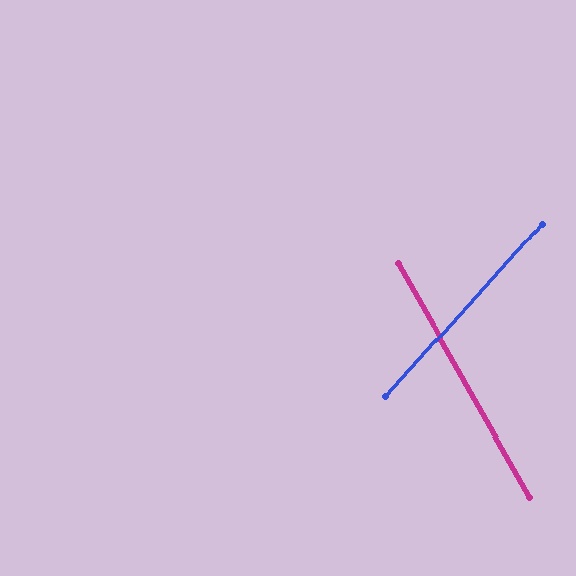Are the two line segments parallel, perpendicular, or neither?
Neither parallel nor perpendicular — they differ by about 71°.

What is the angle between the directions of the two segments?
Approximately 71 degrees.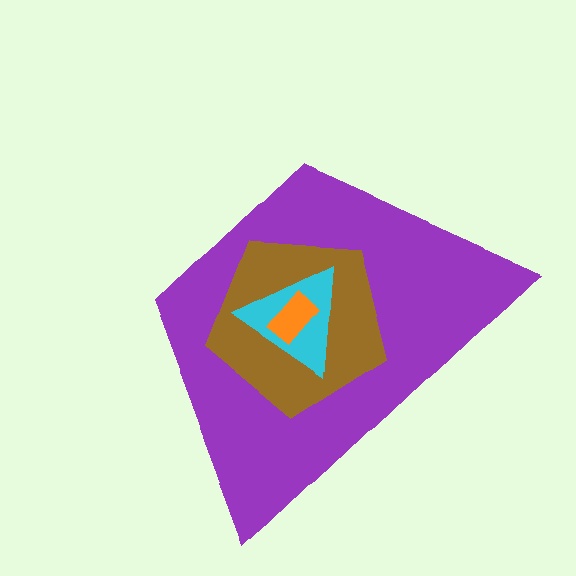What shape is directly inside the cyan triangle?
The orange rectangle.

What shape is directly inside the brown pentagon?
The cyan triangle.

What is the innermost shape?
The orange rectangle.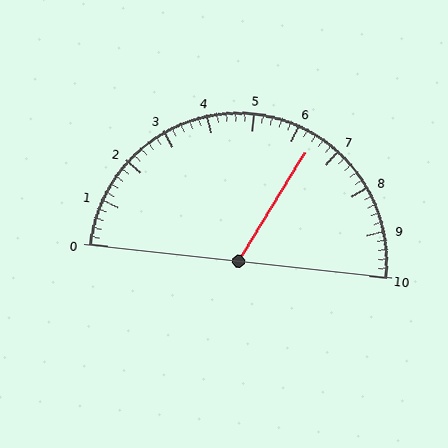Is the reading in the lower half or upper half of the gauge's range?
The reading is in the upper half of the range (0 to 10).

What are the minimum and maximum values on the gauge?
The gauge ranges from 0 to 10.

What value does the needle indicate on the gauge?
The needle indicates approximately 6.4.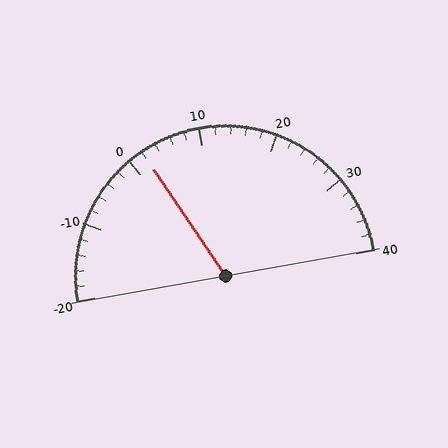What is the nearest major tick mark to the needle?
The nearest major tick mark is 0.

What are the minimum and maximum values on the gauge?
The gauge ranges from -20 to 40.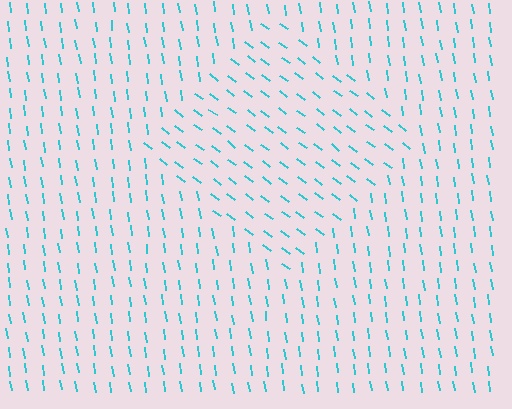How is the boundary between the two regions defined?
The boundary is defined purely by a change in line orientation (approximately 45 degrees difference). All lines are the same color and thickness.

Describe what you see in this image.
The image is filled with small cyan line segments. A diamond region in the image has lines oriented differently from the surrounding lines, creating a visible texture boundary.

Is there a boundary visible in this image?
Yes, there is a texture boundary formed by a change in line orientation.